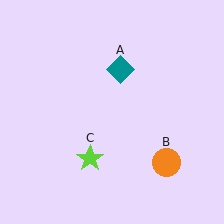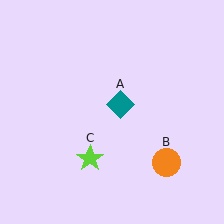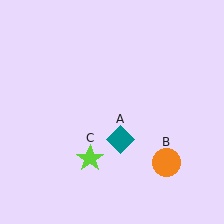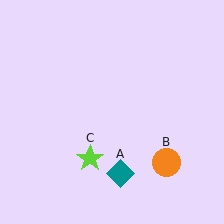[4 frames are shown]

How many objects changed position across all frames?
1 object changed position: teal diamond (object A).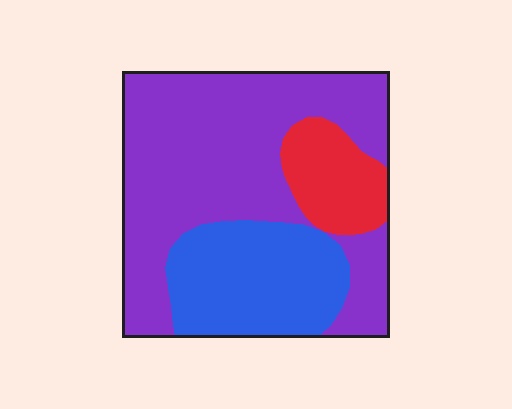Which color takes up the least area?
Red, at roughly 15%.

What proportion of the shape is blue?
Blue covers about 25% of the shape.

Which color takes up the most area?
Purple, at roughly 60%.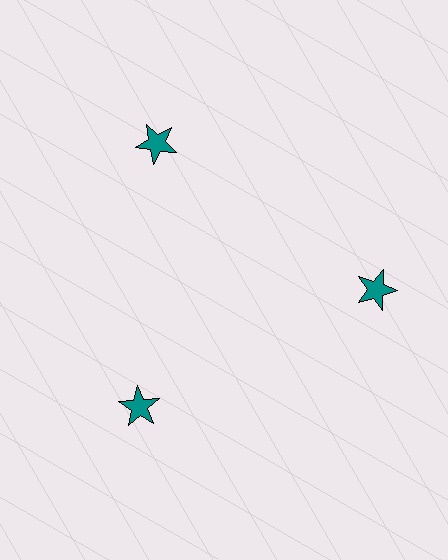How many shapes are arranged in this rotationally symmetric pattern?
There are 3 shapes, arranged in 3 groups of 1.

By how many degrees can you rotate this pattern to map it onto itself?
The pattern maps onto itself every 120 degrees of rotation.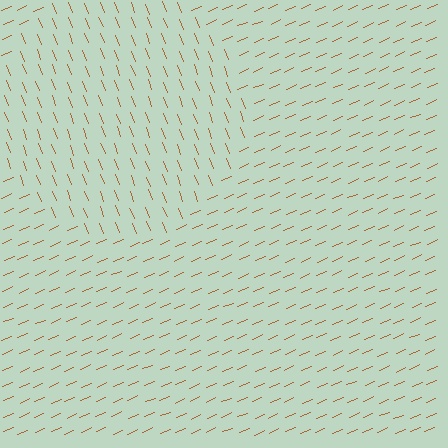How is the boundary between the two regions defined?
The boundary is defined purely by a change in line orientation (approximately 88 degrees difference). All lines are the same color and thickness.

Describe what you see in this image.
The image is filled with small brown line segments. A circle region in the image has lines oriented differently from the surrounding lines, creating a visible texture boundary.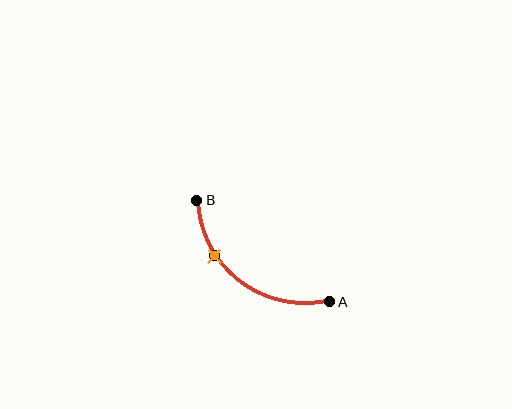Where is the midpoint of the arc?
The arc midpoint is the point on the curve farthest from the straight line joining A and B. It sits below and to the left of that line.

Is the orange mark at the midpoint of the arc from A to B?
No. The orange mark lies on the arc but is closer to endpoint B. The arc midpoint would be at the point on the curve equidistant along the arc from both A and B.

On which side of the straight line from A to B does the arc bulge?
The arc bulges below and to the left of the straight line connecting A and B.